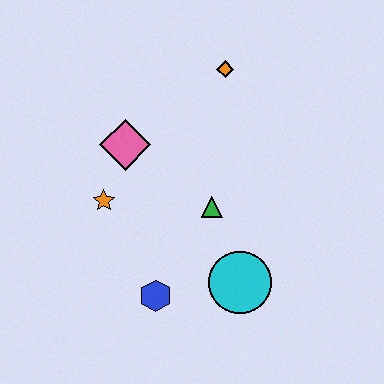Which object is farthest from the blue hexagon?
The orange diamond is farthest from the blue hexagon.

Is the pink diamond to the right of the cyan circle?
No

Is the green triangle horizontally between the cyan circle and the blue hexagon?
Yes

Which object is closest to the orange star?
The pink diamond is closest to the orange star.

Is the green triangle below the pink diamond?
Yes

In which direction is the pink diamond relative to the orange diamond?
The pink diamond is to the left of the orange diamond.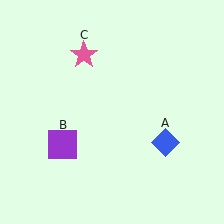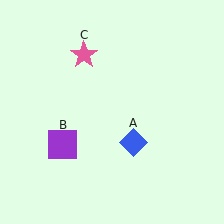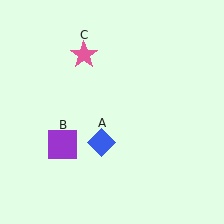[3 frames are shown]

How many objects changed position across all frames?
1 object changed position: blue diamond (object A).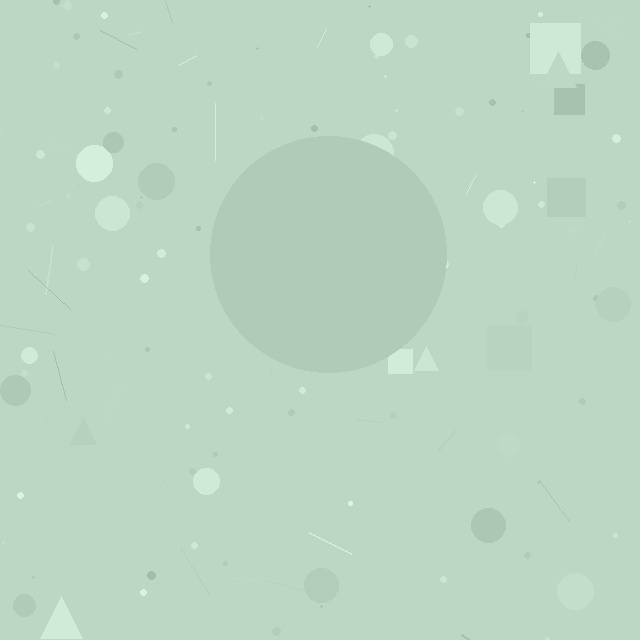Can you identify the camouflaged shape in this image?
The camouflaged shape is a circle.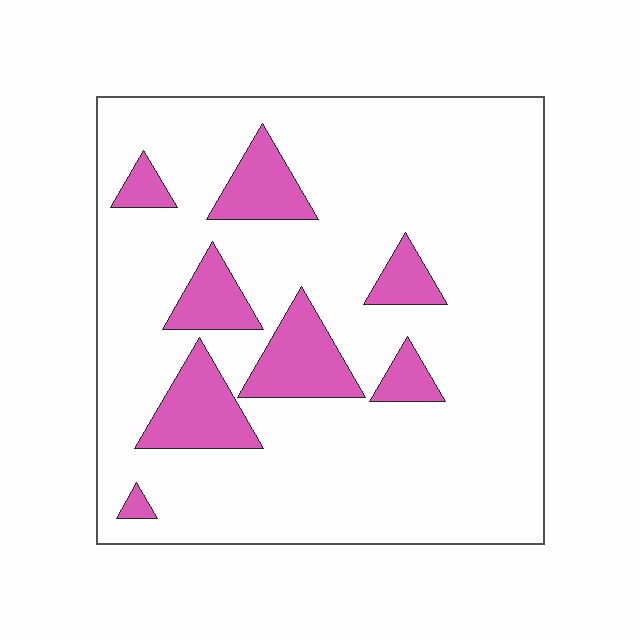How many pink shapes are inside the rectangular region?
8.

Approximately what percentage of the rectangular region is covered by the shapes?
Approximately 15%.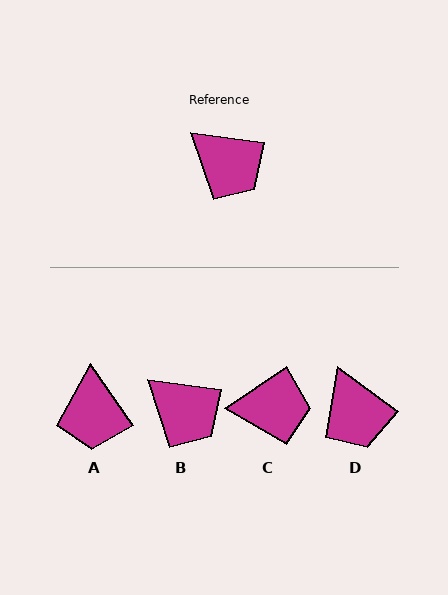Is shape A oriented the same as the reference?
No, it is off by about 48 degrees.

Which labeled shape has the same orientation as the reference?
B.